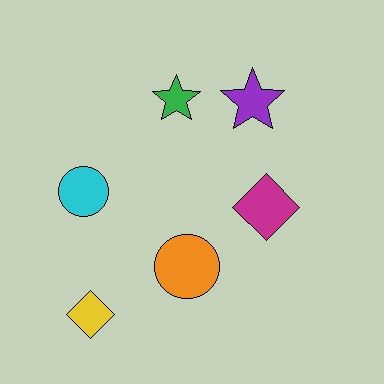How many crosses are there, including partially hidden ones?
There are no crosses.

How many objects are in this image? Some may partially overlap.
There are 6 objects.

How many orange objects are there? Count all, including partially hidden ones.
There is 1 orange object.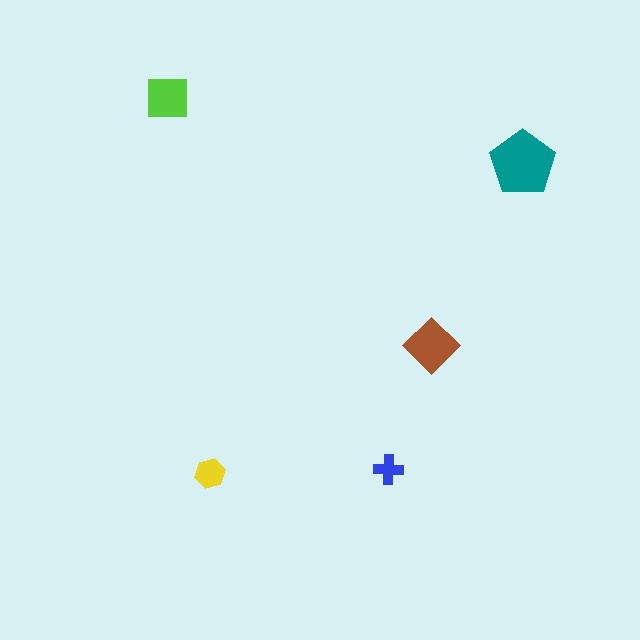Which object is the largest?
The teal pentagon.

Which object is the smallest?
The blue cross.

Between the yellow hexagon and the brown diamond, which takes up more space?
The brown diamond.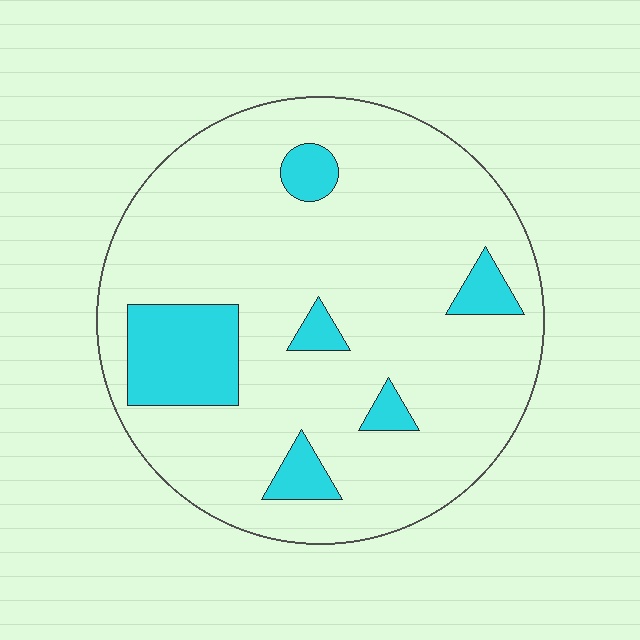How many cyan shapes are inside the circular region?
6.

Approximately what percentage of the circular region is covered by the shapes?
Approximately 15%.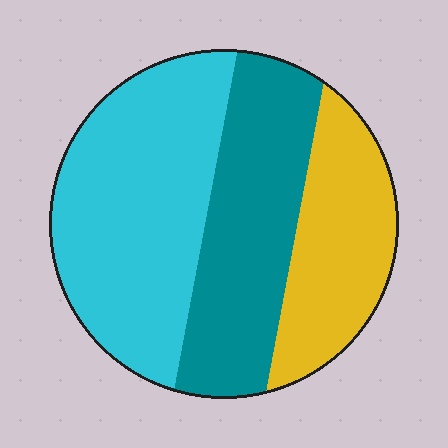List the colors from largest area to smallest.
From largest to smallest: cyan, teal, yellow.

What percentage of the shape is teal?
Teal covers 32% of the shape.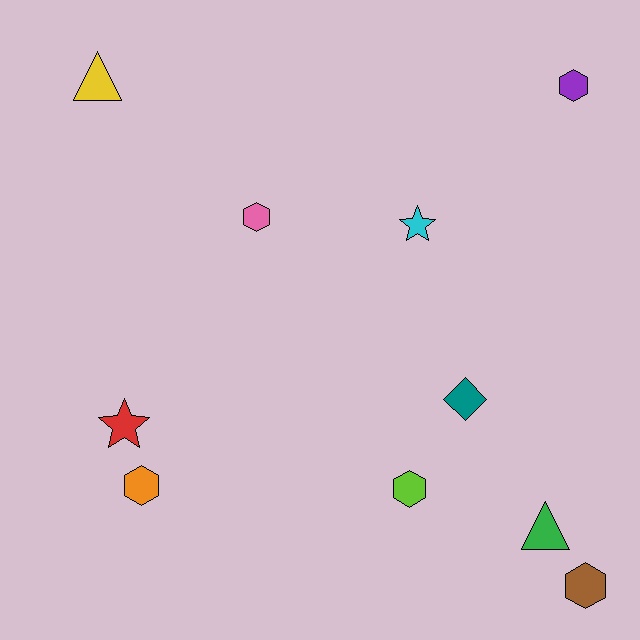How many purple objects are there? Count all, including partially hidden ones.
There is 1 purple object.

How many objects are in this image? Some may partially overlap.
There are 10 objects.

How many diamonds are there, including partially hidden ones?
There is 1 diamond.